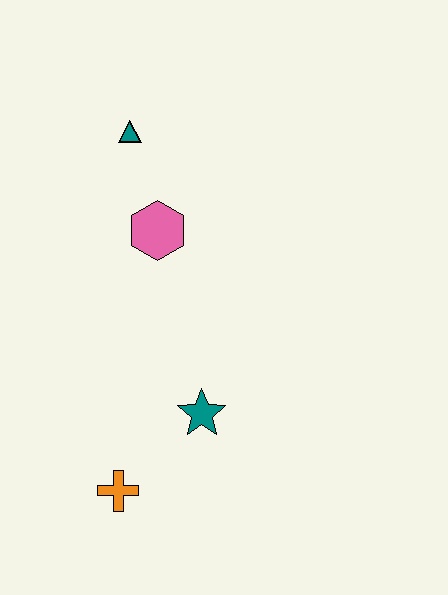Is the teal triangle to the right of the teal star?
No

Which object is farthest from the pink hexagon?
The orange cross is farthest from the pink hexagon.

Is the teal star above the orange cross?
Yes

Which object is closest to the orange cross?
The teal star is closest to the orange cross.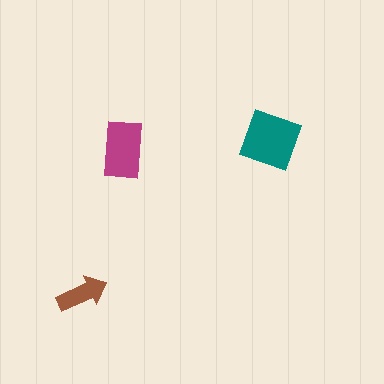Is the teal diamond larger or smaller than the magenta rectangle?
Larger.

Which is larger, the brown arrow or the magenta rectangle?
The magenta rectangle.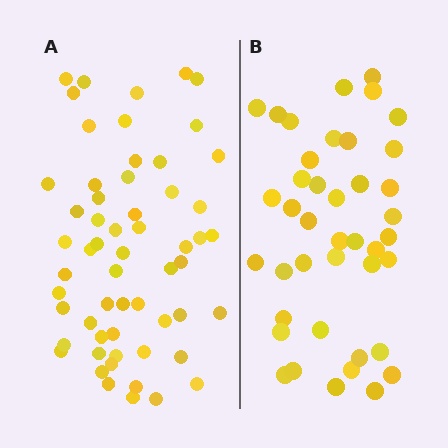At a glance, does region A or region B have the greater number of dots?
Region A (the left region) has more dots.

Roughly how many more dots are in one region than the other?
Region A has approximately 15 more dots than region B.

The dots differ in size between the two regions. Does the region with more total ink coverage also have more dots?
No. Region B has more total ink coverage because its dots are larger, but region A actually contains more individual dots. Total area can be misleading — the number of items is what matters here.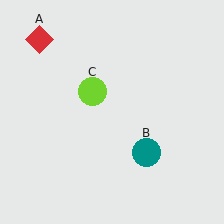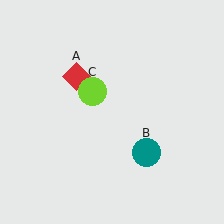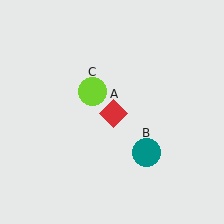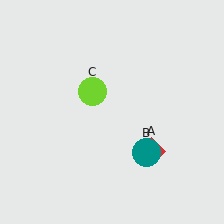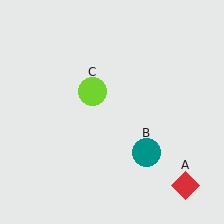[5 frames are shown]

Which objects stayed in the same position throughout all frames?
Teal circle (object B) and lime circle (object C) remained stationary.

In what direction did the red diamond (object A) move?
The red diamond (object A) moved down and to the right.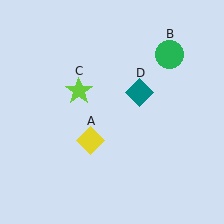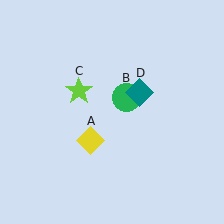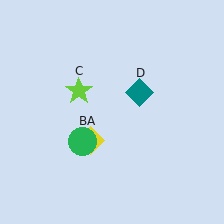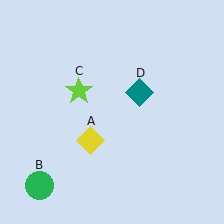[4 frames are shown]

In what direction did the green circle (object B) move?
The green circle (object B) moved down and to the left.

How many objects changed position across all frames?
1 object changed position: green circle (object B).